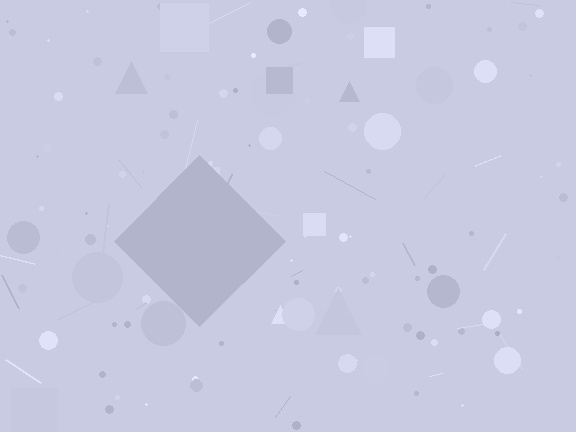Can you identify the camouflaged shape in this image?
The camouflaged shape is a diamond.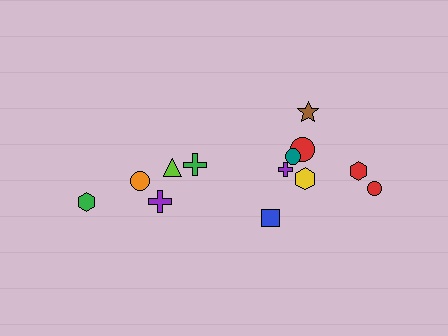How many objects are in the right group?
There are 8 objects.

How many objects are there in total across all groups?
There are 13 objects.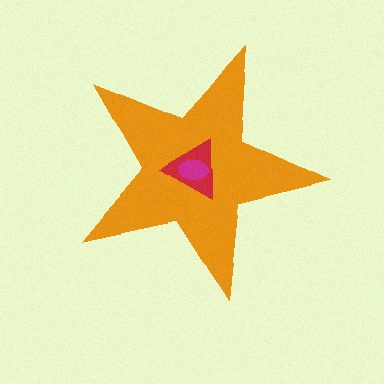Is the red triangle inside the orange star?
Yes.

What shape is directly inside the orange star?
The red triangle.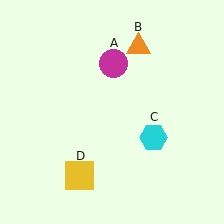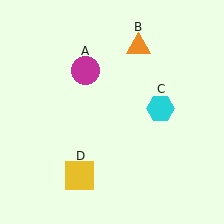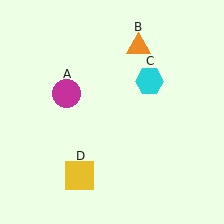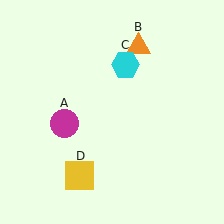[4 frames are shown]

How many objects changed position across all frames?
2 objects changed position: magenta circle (object A), cyan hexagon (object C).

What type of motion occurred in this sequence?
The magenta circle (object A), cyan hexagon (object C) rotated counterclockwise around the center of the scene.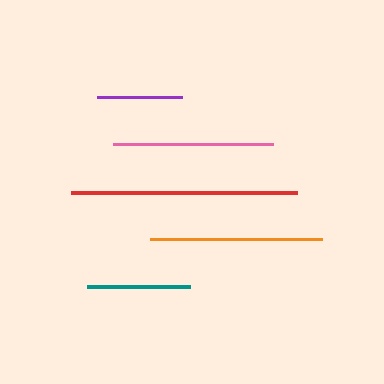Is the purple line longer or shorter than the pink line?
The pink line is longer than the purple line.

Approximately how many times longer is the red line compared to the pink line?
The red line is approximately 1.4 times the length of the pink line.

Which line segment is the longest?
The red line is the longest at approximately 226 pixels.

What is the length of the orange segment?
The orange segment is approximately 172 pixels long.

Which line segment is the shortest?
The purple line is the shortest at approximately 84 pixels.